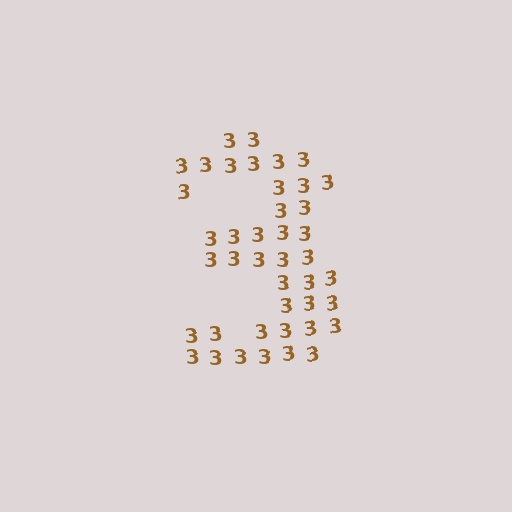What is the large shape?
The large shape is the digit 3.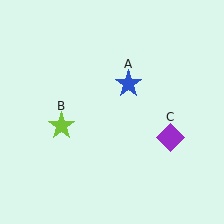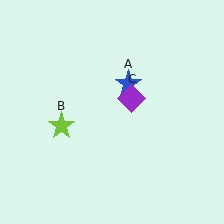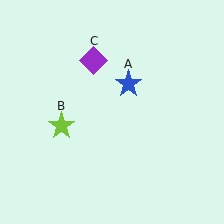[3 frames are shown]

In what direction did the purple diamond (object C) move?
The purple diamond (object C) moved up and to the left.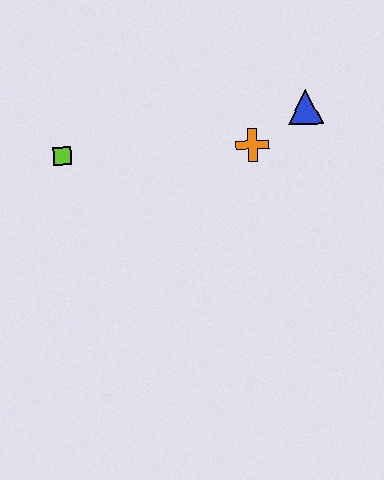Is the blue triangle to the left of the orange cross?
No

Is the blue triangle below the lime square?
No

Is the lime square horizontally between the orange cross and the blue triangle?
No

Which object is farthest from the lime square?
The blue triangle is farthest from the lime square.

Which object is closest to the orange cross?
The blue triangle is closest to the orange cross.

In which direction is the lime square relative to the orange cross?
The lime square is to the left of the orange cross.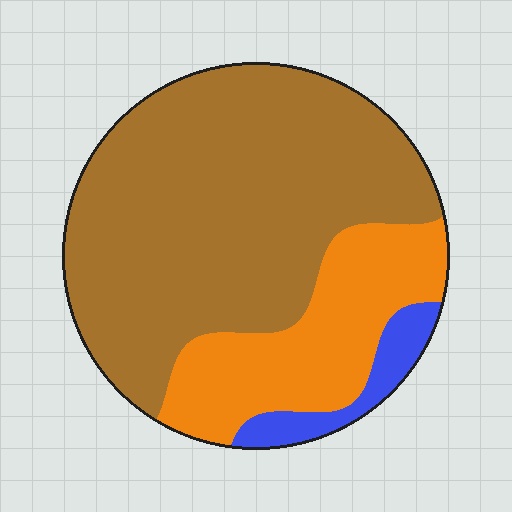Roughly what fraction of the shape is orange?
Orange covers around 25% of the shape.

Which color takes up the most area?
Brown, at roughly 65%.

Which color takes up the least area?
Blue, at roughly 5%.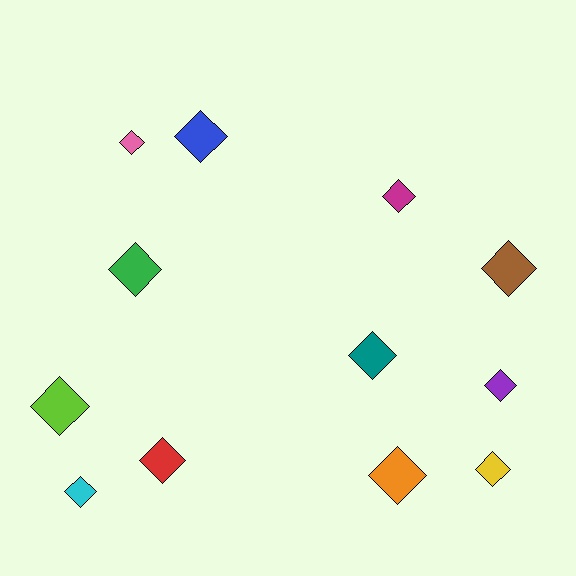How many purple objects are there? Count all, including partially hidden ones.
There is 1 purple object.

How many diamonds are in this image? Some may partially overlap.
There are 12 diamonds.